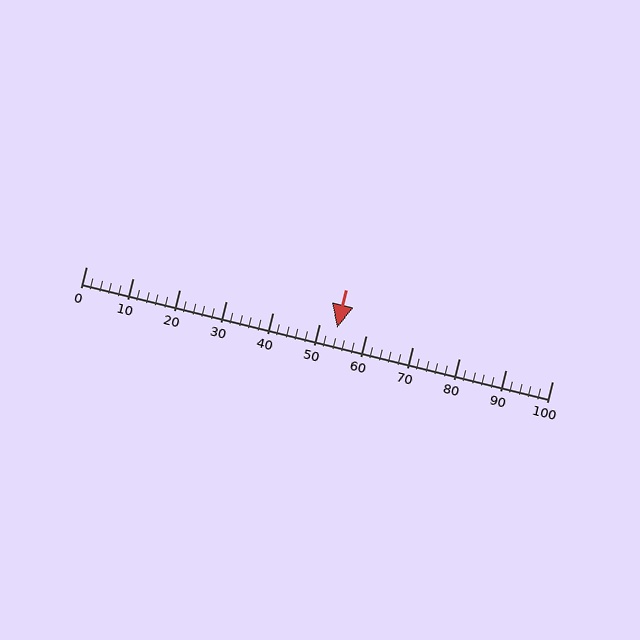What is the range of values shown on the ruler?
The ruler shows values from 0 to 100.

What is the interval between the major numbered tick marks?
The major tick marks are spaced 10 units apart.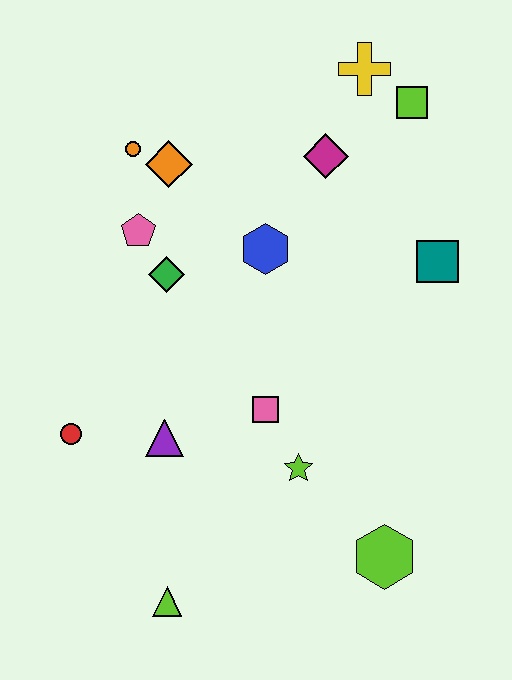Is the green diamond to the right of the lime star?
No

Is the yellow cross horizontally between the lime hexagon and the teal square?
No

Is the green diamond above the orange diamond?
No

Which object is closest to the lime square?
The yellow cross is closest to the lime square.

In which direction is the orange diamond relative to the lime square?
The orange diamond is to the left of the lime square.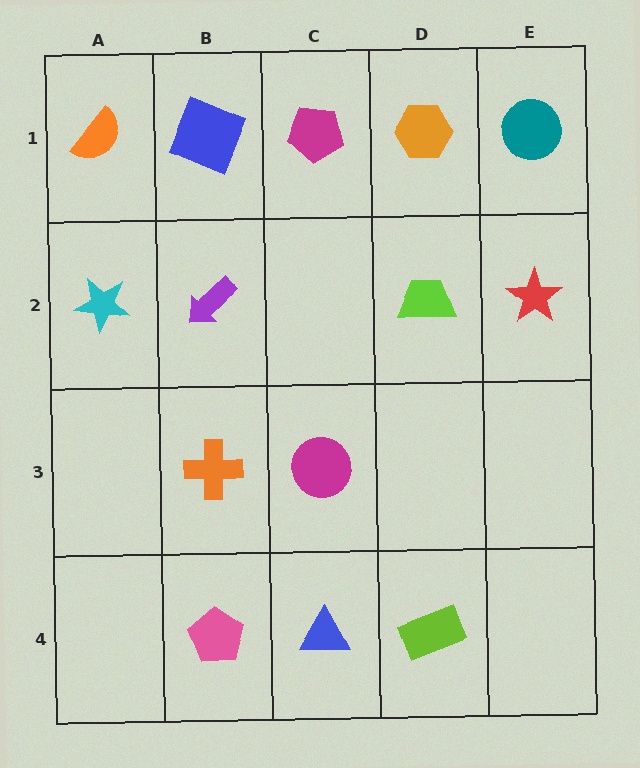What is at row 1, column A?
An orange semicircle.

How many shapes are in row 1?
5 shapes.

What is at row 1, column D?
An orange hexagon.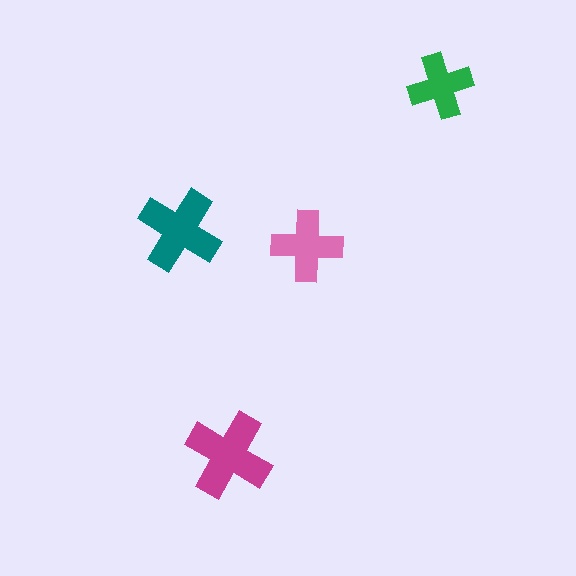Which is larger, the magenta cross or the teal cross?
The magenta one.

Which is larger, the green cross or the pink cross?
The pink one.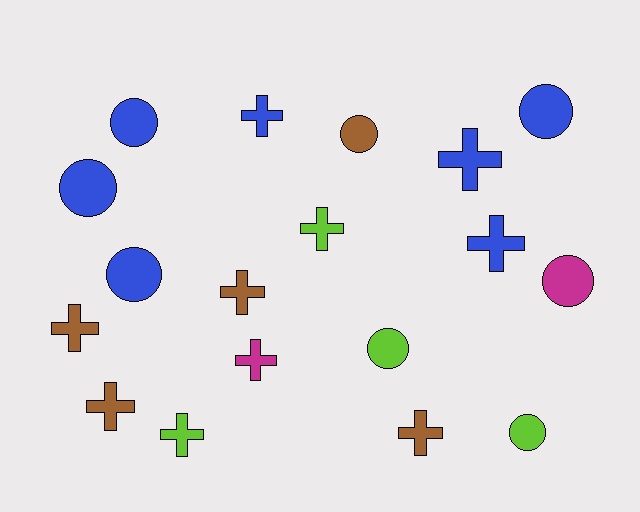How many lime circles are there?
There are 2 lime circles.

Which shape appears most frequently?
Cross, with 10 objects.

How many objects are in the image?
There are 18 objects.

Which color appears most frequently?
Blue, with 7 objects.